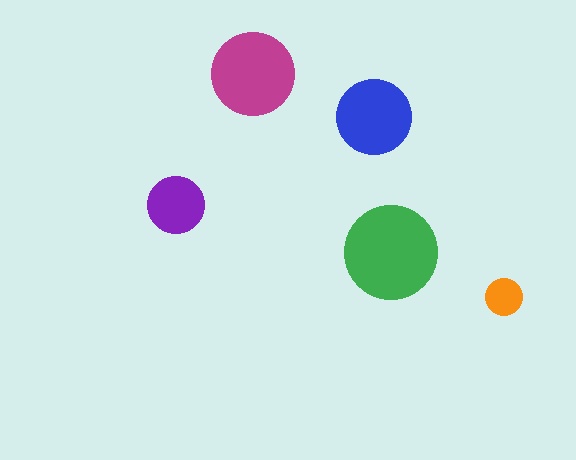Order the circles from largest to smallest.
the green one, the magenta one, the blue one, the purple one, the orange one.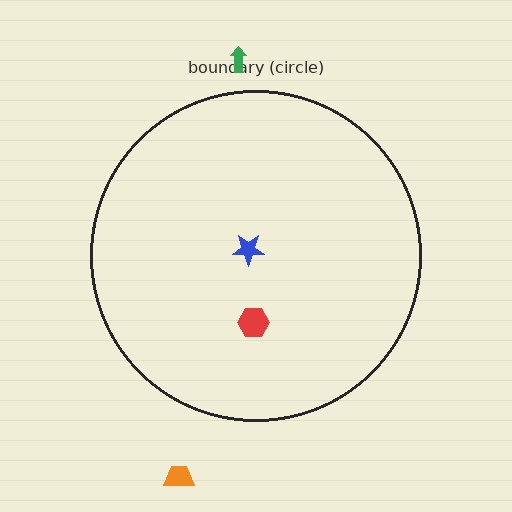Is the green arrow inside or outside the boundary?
Outside.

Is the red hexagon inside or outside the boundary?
Inside.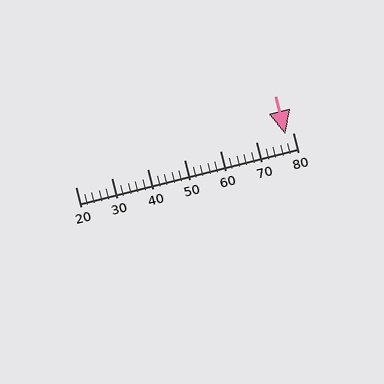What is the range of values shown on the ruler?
The ruler shows values from 20 to 80.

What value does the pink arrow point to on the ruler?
The pink arrow points to approximately 78.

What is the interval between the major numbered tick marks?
The major tick marks are spaced 10 units apart.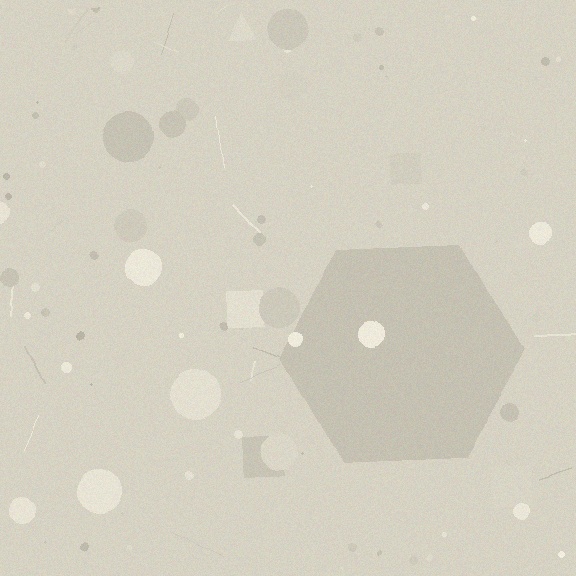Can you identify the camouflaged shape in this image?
The camouflaged shape is a hexagon.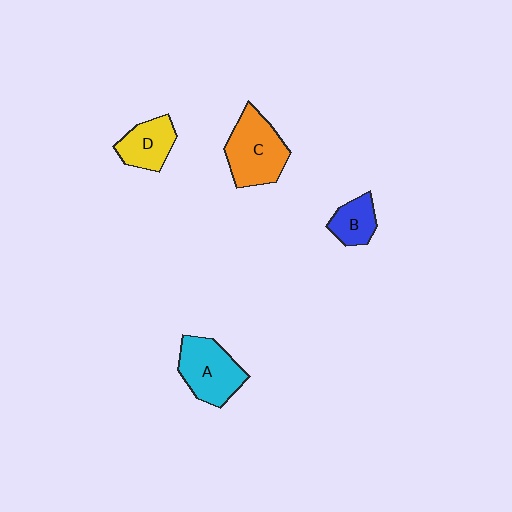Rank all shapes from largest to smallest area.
From largest to smallest: C (orange), A (cyan), D (yellow), B (blue).